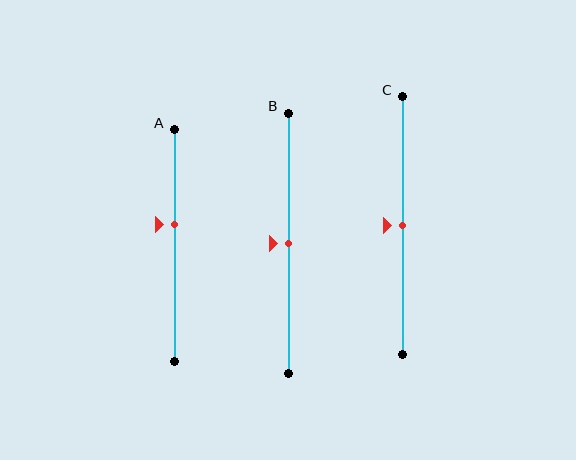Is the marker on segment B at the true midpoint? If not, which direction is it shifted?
Yes, the marker on segment B is at the true midpoint.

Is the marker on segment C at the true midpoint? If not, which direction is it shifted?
Yes, the marker on segment C is at the true midpoint.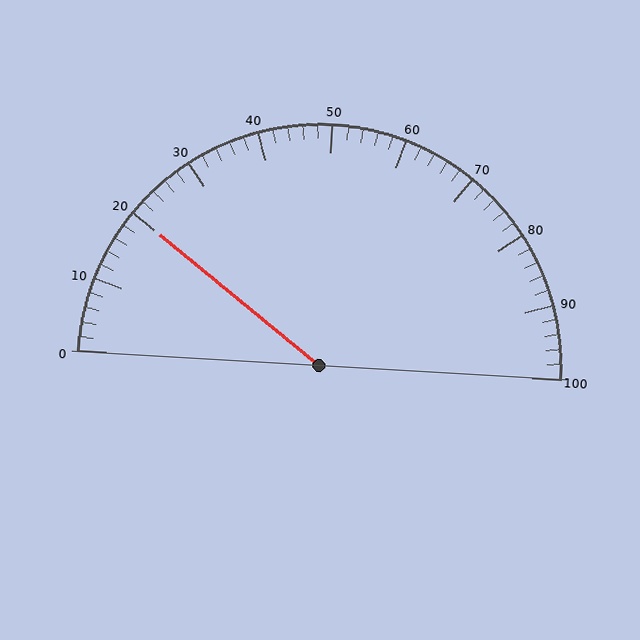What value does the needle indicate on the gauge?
The needle indicates approximately 20.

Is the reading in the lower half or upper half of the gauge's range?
The reading is in the lower half of the range (0 to 100).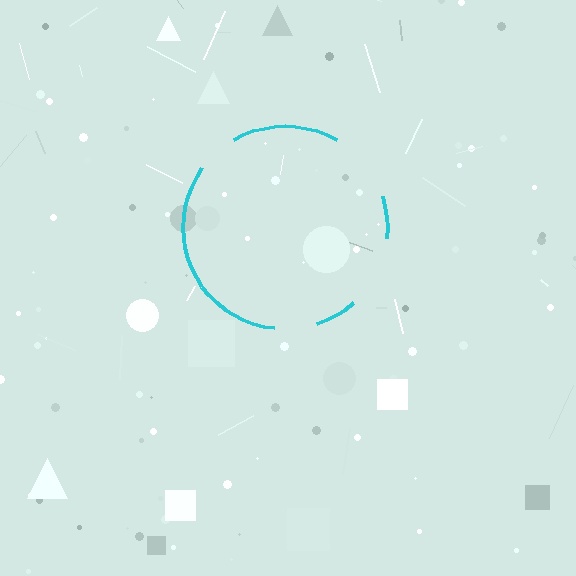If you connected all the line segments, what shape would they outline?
They would outline a circle.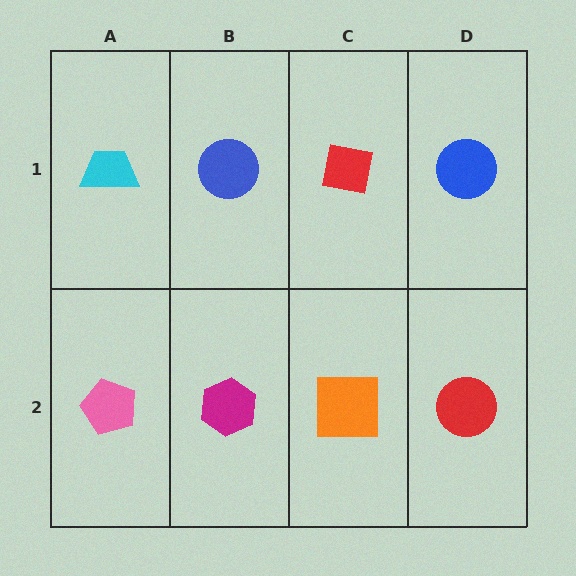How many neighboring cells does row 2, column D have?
2.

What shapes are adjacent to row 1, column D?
A red circle (row 2, column D), a red square (row 1, column C).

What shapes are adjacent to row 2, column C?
A red square (row 1, column C), a magenta hexagon (row 2, column B), a red circle (row 2, column D).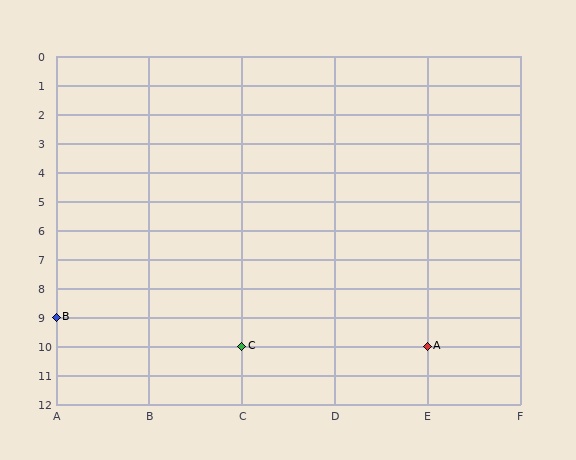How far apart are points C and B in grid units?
Points C and B are 2 columns and 1 row apart (about 2.2 grid units diagonally).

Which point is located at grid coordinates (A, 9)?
Point B is at (A, 9).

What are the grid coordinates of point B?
Point B is at grid coordinates (A, 9).